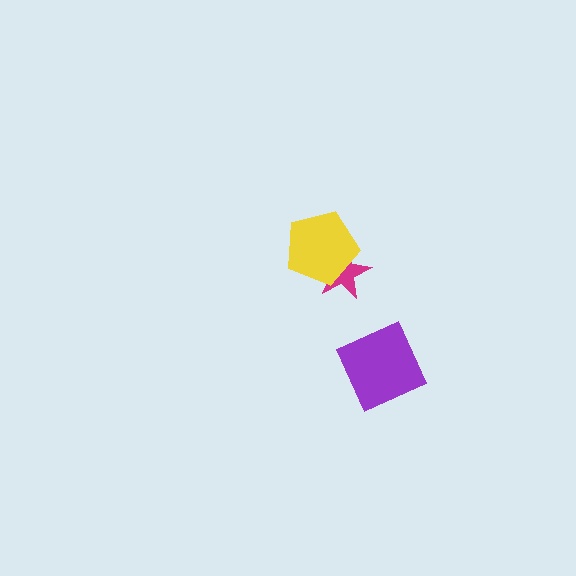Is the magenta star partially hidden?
Yes, it is partially covered by another shape.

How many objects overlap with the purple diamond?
0 objects overlap with the purple diamond.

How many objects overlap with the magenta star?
1 object overlaps with the magenta star.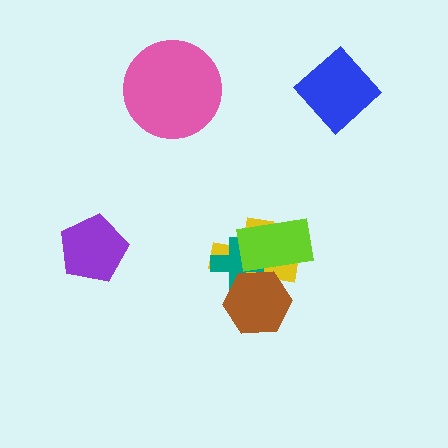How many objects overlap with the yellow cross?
3 objects overlap with the yellow cross.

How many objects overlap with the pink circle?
0 objects overlap with the pink circle.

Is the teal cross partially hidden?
Yes, it is partially covered by another shape.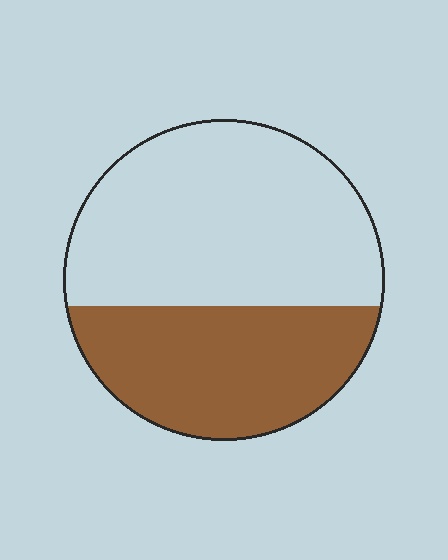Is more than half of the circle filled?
No.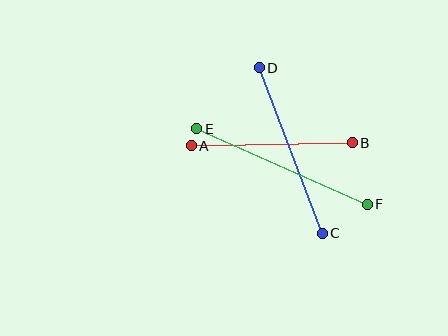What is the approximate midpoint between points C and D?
The midpoint is at approximately (291, 151) pixels.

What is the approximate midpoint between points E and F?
The midpoint is at approximately (282, 167) pixels.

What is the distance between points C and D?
The distance is approximately 177 pixels.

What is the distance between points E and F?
The distance is approximately 187 pixels.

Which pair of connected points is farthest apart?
Points E and F are farthest apart.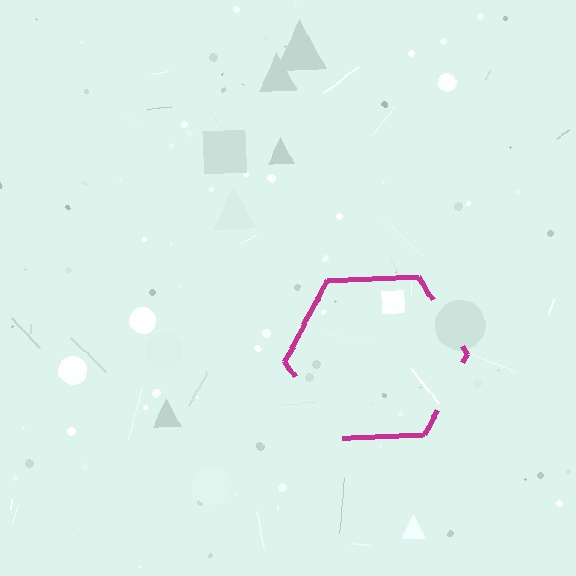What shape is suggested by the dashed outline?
The dashed outline suggests a hexagon.